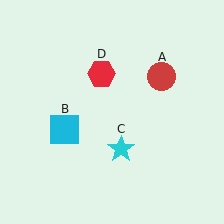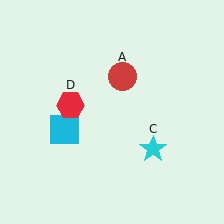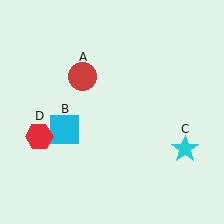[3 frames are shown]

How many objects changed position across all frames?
3 objects changed position: red circle (object A), cyan star (object C), red hexagon (object D).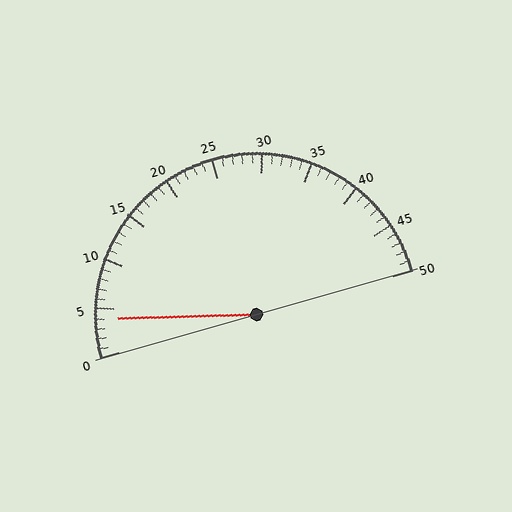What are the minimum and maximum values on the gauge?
The gauge ranges from 0 to 50.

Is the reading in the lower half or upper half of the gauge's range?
The reading is in the lower half of the range (0 to 50).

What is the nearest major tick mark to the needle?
The nearest major tick mark is 5.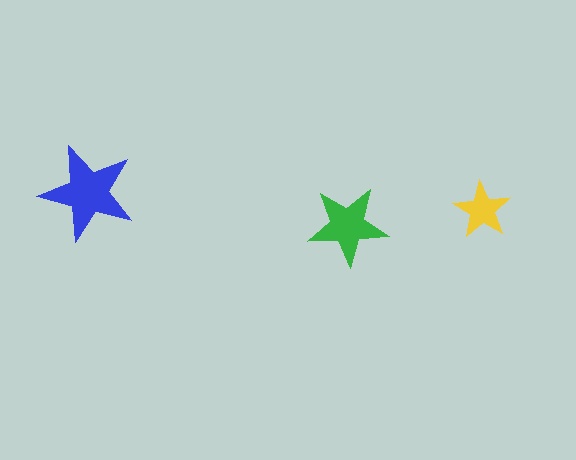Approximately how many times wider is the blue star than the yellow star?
About 1.5 times wider.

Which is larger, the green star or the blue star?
The blue one.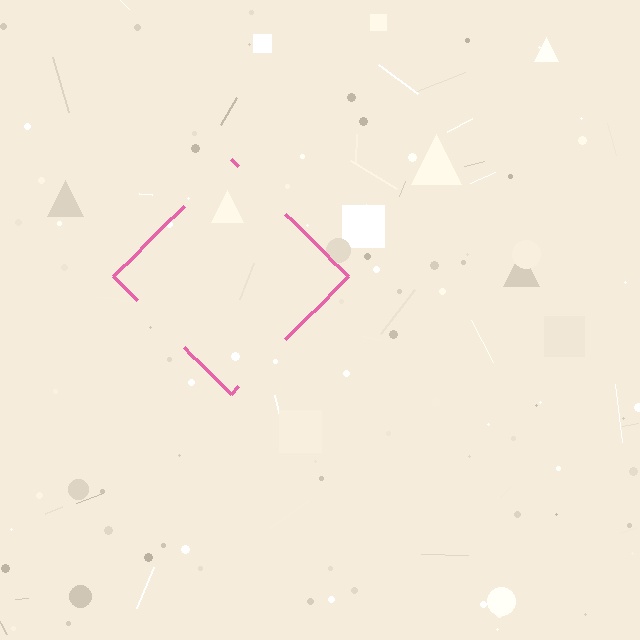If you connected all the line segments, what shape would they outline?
They would outline a diamond.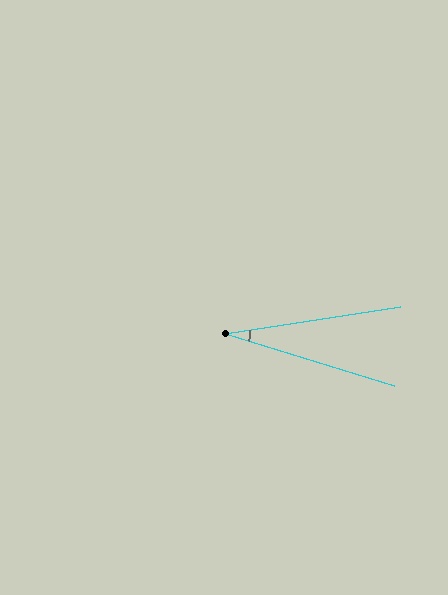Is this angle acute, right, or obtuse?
It is acute.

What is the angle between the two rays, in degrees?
Approximately 26 degrees.